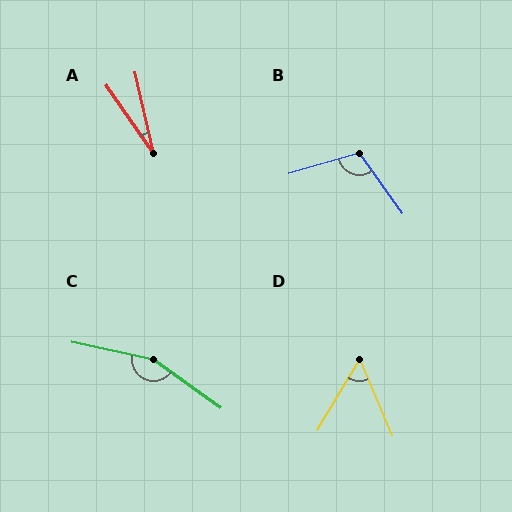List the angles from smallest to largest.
A (22°), D (54°), B (109°), C (156°).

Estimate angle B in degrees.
Approximately 109 degrees.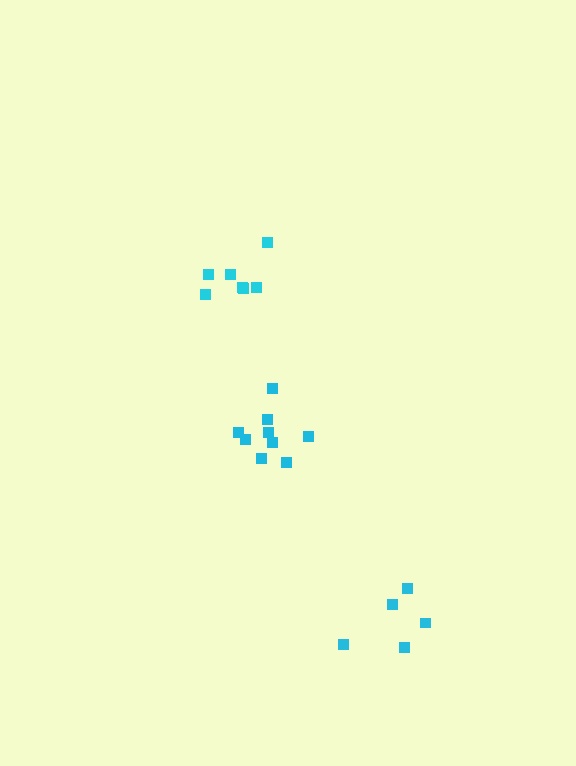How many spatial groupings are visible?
There are 3 spatial groupings.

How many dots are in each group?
Group 1: 5 dots, Group 2: 9 dots, Group 3: 7 dots (21 total).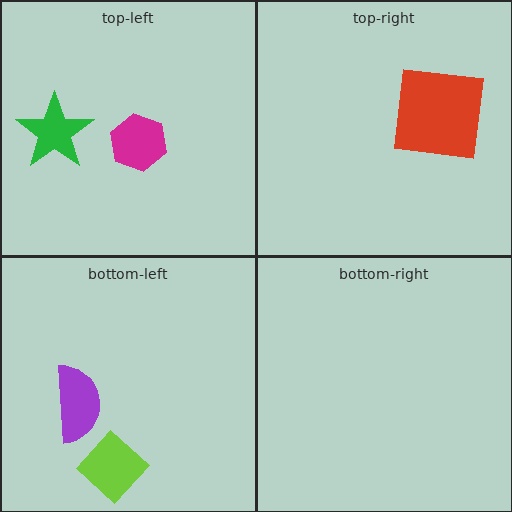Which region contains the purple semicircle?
The bottom-left region.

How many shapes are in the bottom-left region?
2.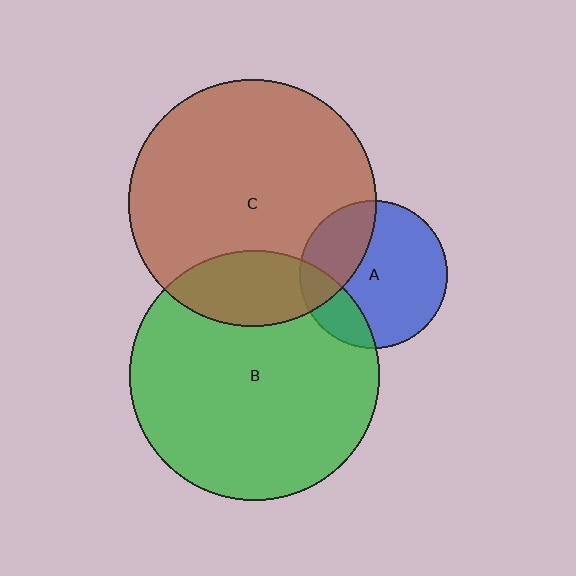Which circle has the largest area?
Circle B (green).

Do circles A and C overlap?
Yes.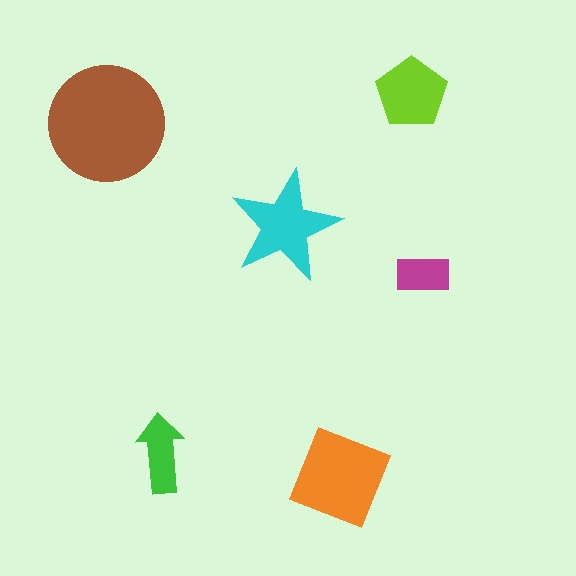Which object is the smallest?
The magenta rectangle.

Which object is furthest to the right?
The magenta rectangle is rightmost.